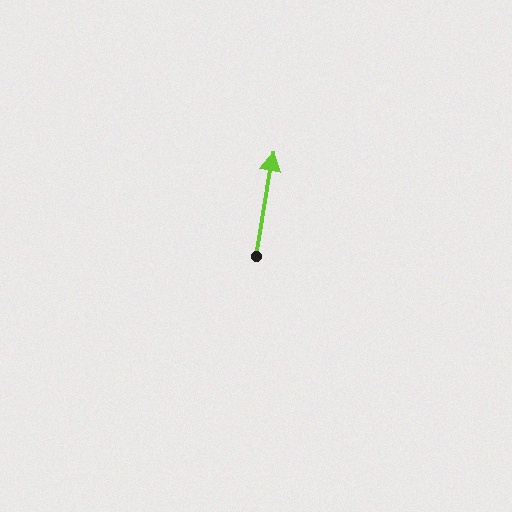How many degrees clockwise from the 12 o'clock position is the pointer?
Approximately 9 degrees.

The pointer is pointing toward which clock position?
Roughly 12 o'clock.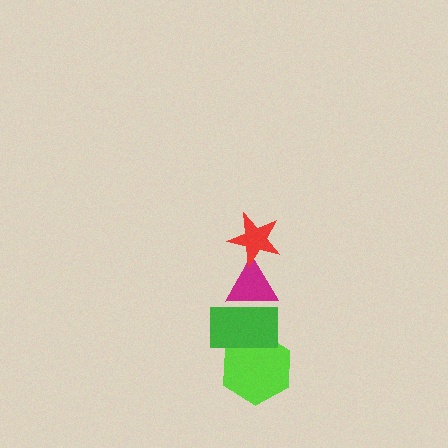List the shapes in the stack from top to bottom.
From top to bottom: the red star, the magenta triangle, the green rectangle, the lime hexagon.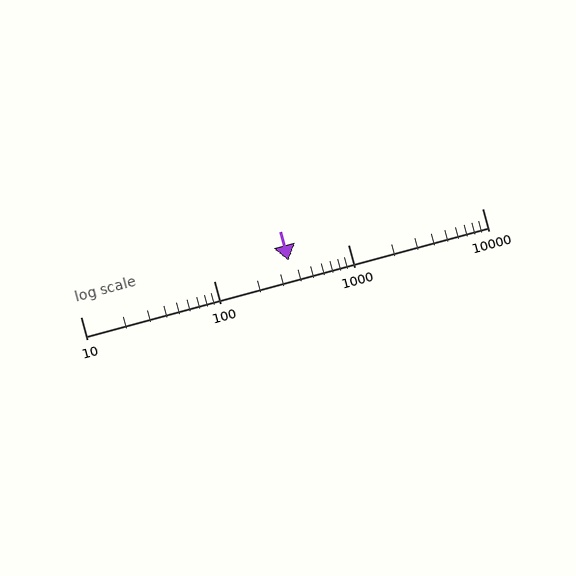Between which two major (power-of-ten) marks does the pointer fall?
The pointer is between 100 and 1000.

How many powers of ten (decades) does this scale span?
The scale spans 3 decades, from 10 to 10000.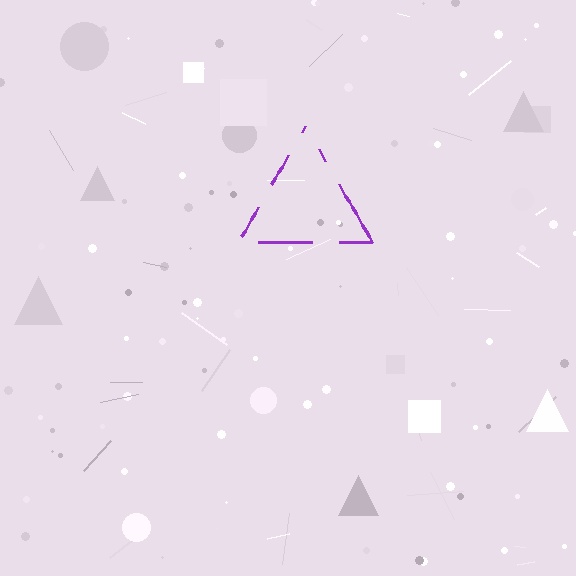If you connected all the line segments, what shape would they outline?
They would outline a triangle.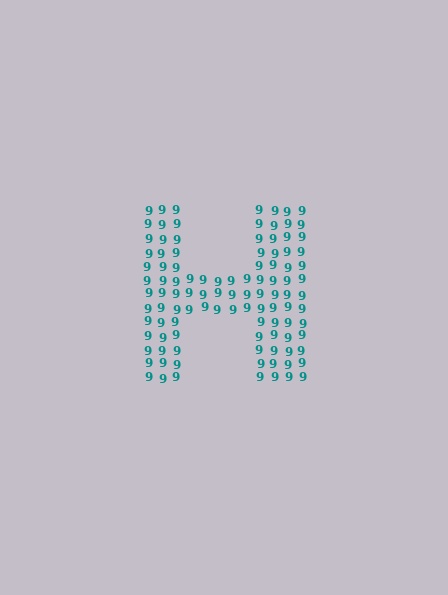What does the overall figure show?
The overall figure shows the letter H.